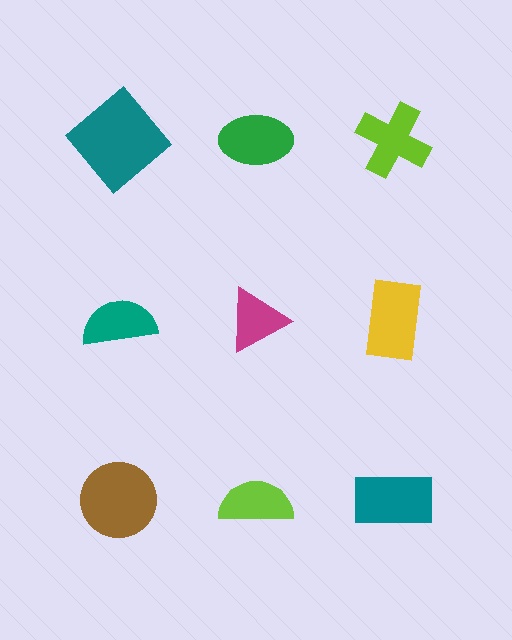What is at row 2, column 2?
A magenta triangle.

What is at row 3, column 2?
A lime semicircle.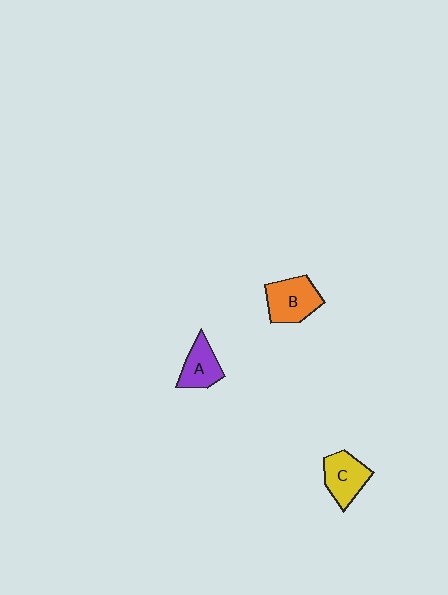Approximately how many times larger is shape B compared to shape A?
Approximately 1.3 times.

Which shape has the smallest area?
Shape A (purple).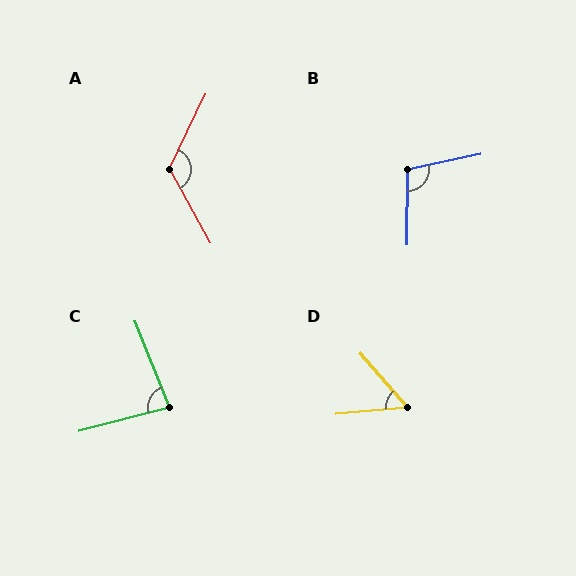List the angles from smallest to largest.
D (54°), C (83°), B (102°), A (125°).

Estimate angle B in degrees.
Approximately 102 degrees.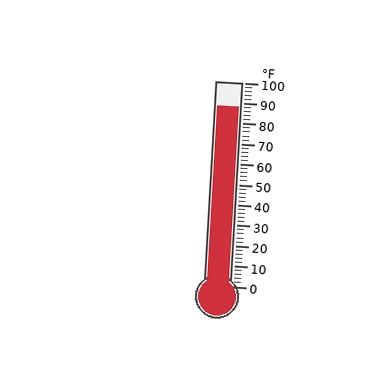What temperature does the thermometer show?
The thermometer shows approximately 88°F.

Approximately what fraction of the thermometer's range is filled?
The thermometer is filled to approximately 90% of its range.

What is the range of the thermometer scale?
The thermometer scale ranges from 0°F to 100°F.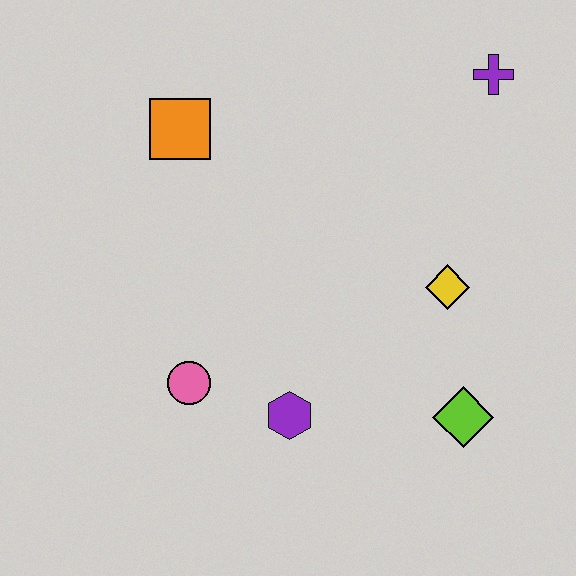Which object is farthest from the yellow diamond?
The orange square is farthest from the yellow diamond.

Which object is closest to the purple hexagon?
The pink circle is closest to the purple hexagon.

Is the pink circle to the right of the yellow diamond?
No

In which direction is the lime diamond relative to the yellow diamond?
The lime diamond is below the yellow diamond.